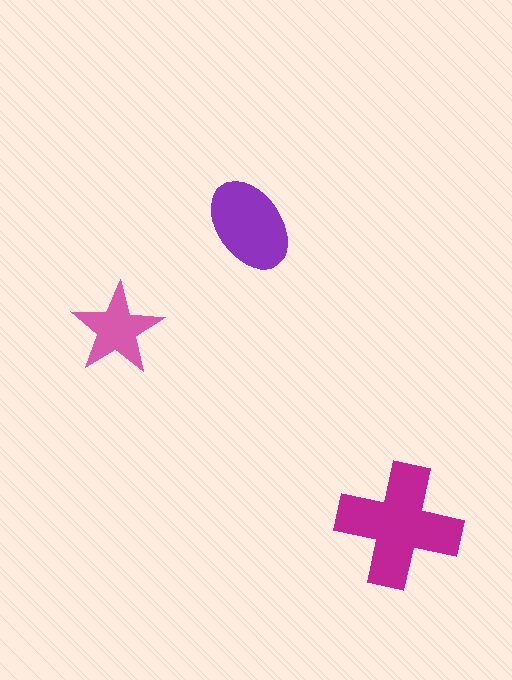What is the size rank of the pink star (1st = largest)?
3rd.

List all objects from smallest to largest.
The pink star, the purple ellipse, the magenta cross.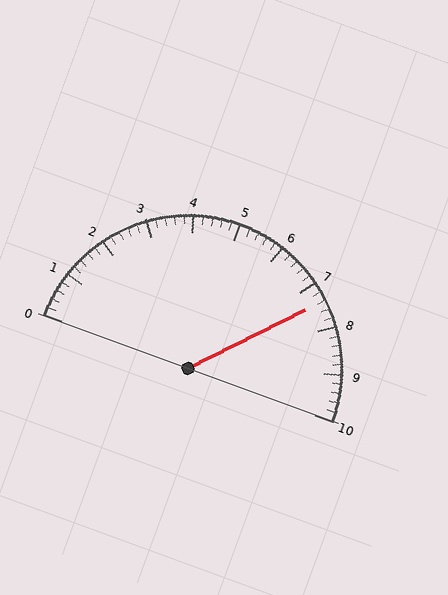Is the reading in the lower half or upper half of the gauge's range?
The reading is in the upper half of the range (0 to 10).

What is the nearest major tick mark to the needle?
The nearest major tick mark is 7.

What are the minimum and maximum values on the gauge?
The gauge ranges from 0 to 10.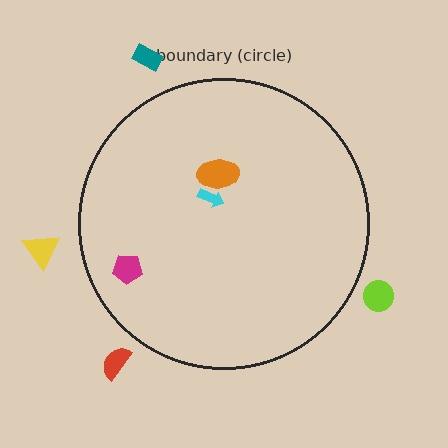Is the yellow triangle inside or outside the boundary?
Outside.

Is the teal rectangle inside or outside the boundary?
Outside.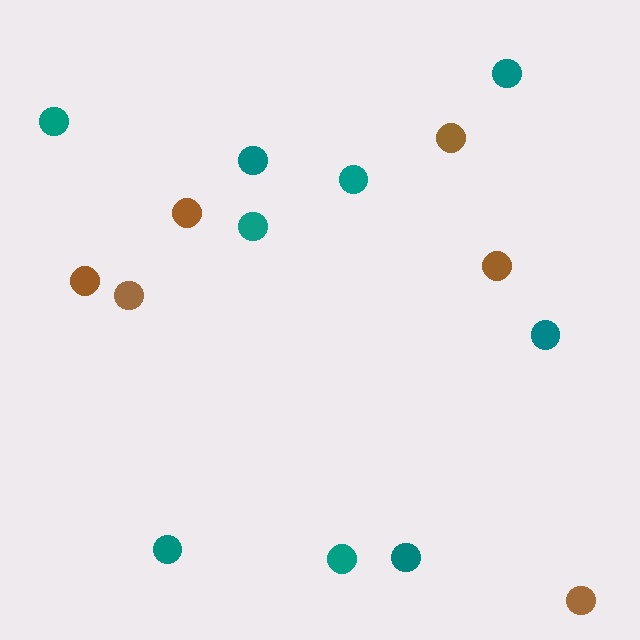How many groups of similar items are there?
There are 2 groups: one group of brown circles (6) and one group of teal circles (9).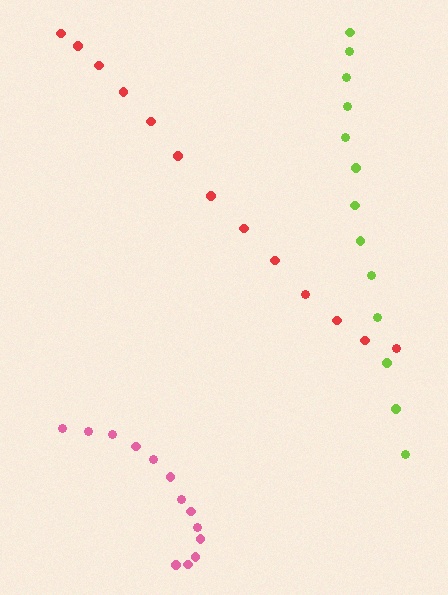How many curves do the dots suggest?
There are 3 distinct paths.